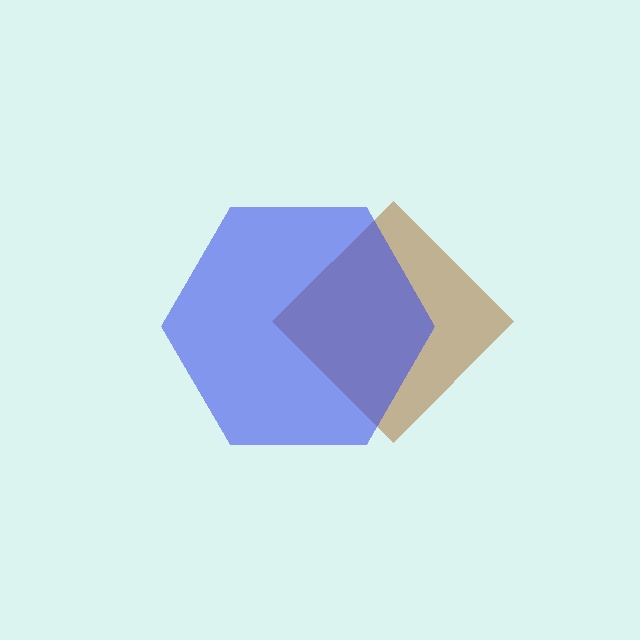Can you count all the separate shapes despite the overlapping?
Yes, there are 2 separate shapes.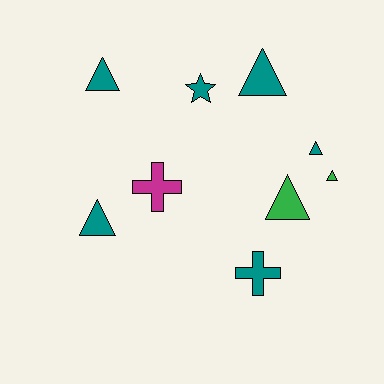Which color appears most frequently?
Teal, with 6 objects.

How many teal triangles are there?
There are 4 teal triangles.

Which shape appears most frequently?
Triangle, with 6 objects.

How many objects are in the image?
There are 9 objects.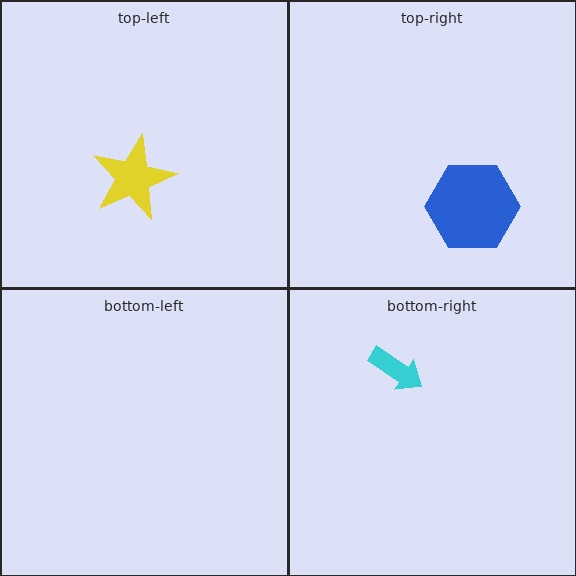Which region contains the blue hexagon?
The top-right region.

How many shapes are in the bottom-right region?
1.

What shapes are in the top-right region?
The blue hexagon.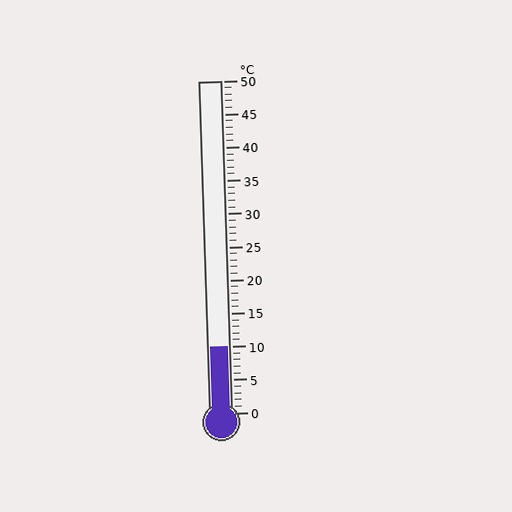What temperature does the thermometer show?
The thermometer shows approximately 10°C.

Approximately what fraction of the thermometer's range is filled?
The thermometer is filled to approximately 20% of its range.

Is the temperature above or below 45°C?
The temperature is below 45°C.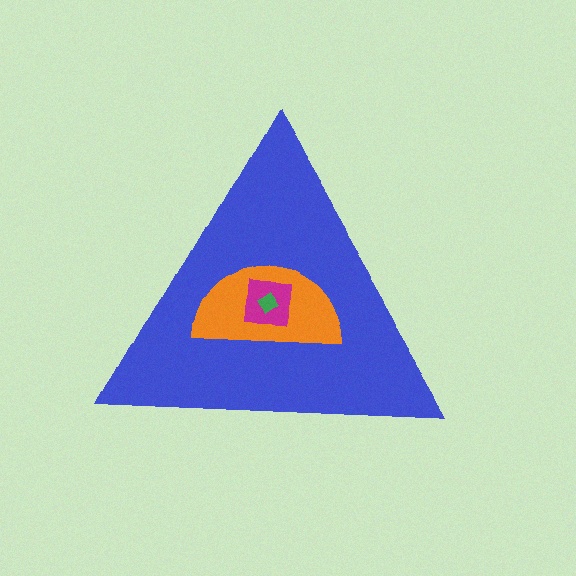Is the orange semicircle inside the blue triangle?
Yes.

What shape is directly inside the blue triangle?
The orange semicircle.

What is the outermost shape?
The blue triangle.